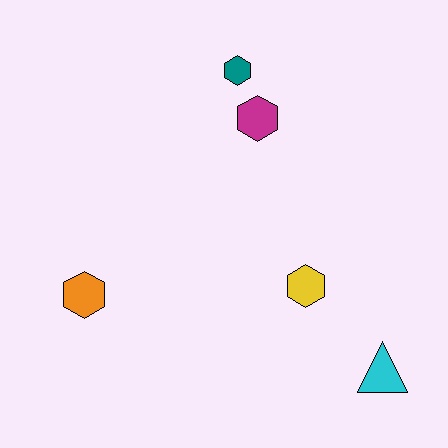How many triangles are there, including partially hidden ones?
There is 1 triangle.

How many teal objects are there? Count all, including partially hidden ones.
There is 1 teal object.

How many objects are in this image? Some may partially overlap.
There are 5 objects.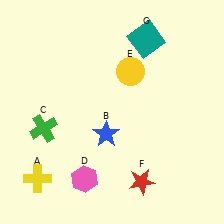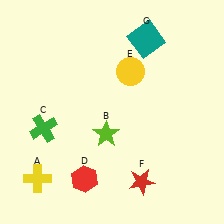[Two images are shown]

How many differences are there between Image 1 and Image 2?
There are 2 differences between the two images.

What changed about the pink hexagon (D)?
In Image 1, D is pink. In Image 2, it changed to red.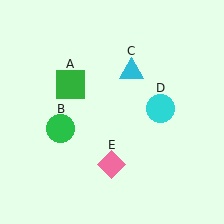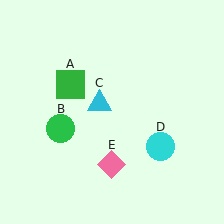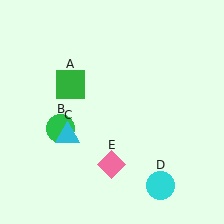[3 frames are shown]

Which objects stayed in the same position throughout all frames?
Green square (object A) and green circle (object B) and pink diamond (object E) remained stationary.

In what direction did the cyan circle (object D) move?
The cyan circle (object D) moved down.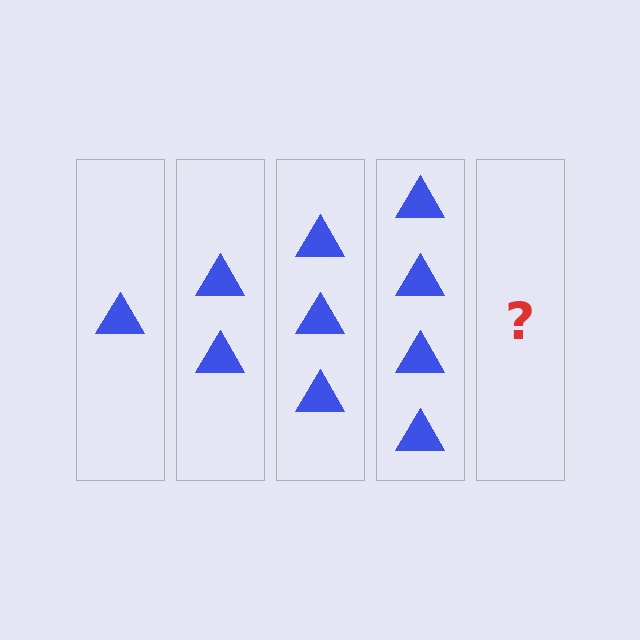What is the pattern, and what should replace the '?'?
The pattern is that each step adds one more triangle. The '?' should be 5 triangles.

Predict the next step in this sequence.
The next step is 5 triangles.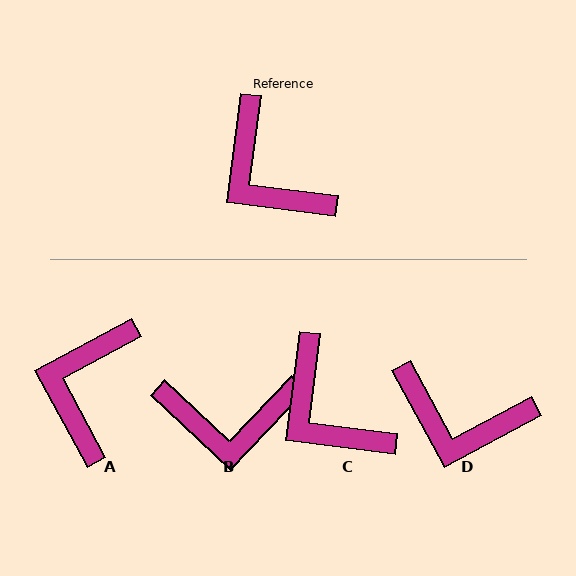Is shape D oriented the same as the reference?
No, it is off by about 36 degrees.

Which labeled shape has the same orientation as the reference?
C.